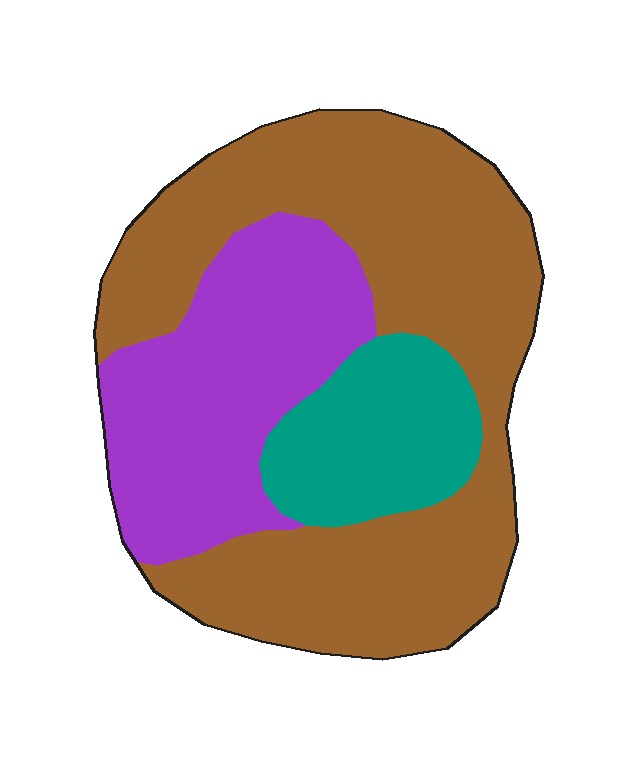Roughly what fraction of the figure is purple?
Purple covers about 30% of the figure.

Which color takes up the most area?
Brown, at roughly 55%.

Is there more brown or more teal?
Brown.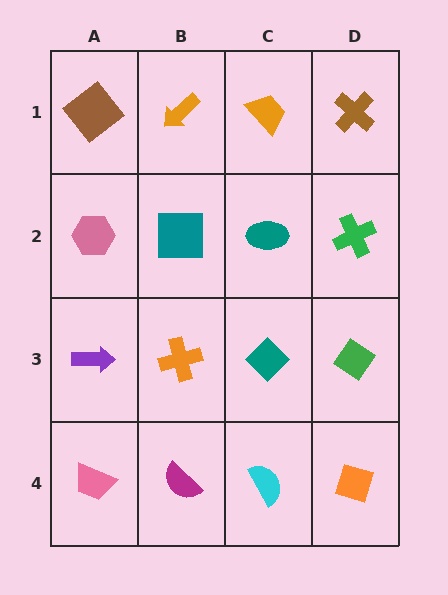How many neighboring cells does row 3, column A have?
3.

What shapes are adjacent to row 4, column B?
An orange cross (row 3, column B), a pink trapezoid (row 4, column A), a cyan semicircle (row 4, column C).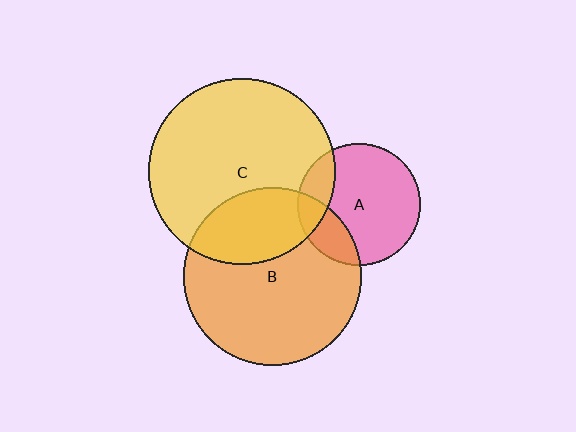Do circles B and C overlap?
Yes.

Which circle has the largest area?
Circle C (yellow).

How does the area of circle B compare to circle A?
Approximately 2.1 times.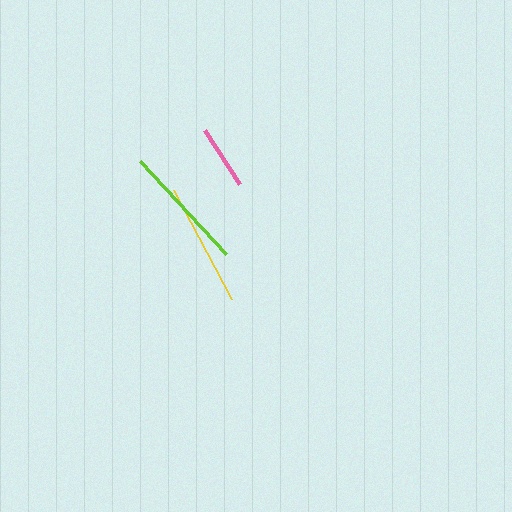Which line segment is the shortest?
The pink line is the shortest at approximately 64 pixels.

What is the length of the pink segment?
The pink segment is approximately 64 pixels long.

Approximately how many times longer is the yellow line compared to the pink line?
The yellow line is approximately 1.9 times the length of the pink line.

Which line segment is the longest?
The lime line is the longest at approximately 126 pixels.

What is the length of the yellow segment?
The yellow segment is approximately 123 pixels long.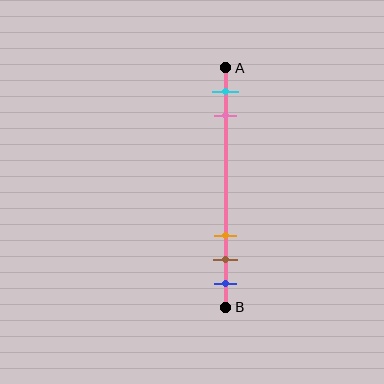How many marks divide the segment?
There are 5 marks dividing the segment.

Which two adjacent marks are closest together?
The brown and blue marks are the closest adjacent pair.